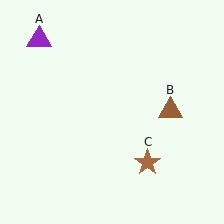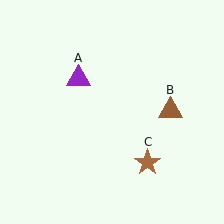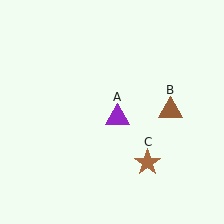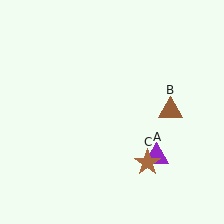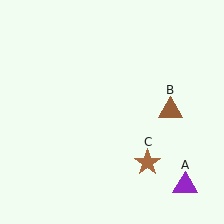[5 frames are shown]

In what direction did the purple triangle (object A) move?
The purple triangle (object A) moved down and to the right.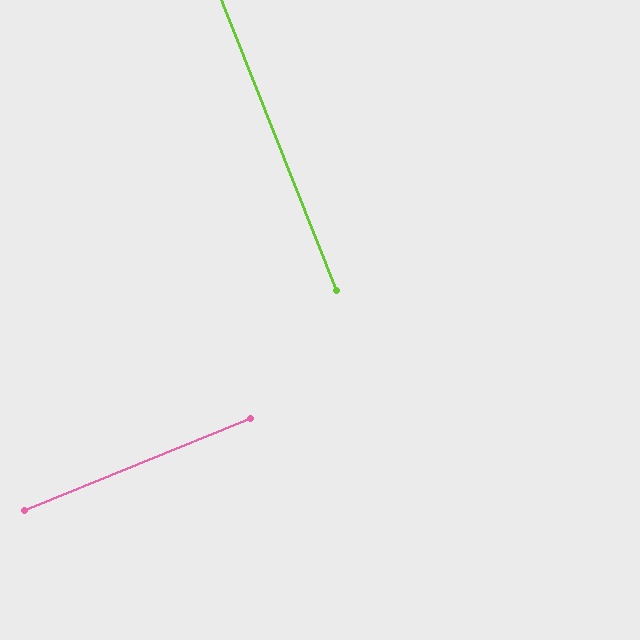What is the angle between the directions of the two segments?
Approximately 90 degrees.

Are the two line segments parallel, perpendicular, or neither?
Perpendicular — they meet at approximately 90°.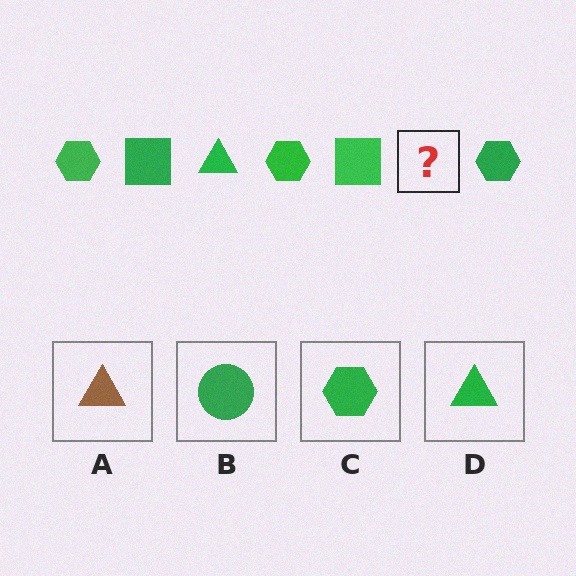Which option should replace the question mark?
Option D.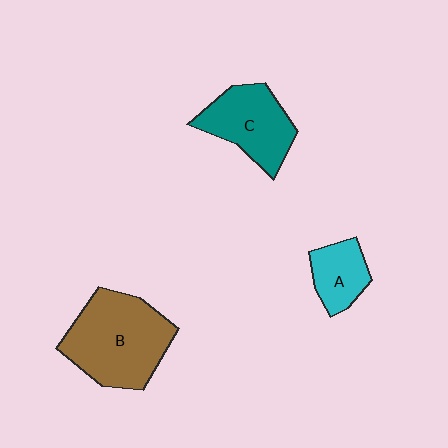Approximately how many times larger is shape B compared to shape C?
Approximately 1.5 times.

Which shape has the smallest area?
Shape A (cyan).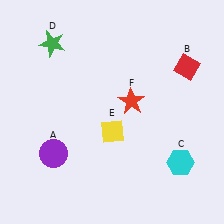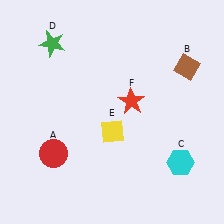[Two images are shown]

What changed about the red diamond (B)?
In Image 1, B is red. In Image 2, it changed to brown.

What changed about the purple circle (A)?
In Image 1, A is purple. In Image 2, it changed to red.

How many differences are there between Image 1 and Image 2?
There are 2 differences between the two images.